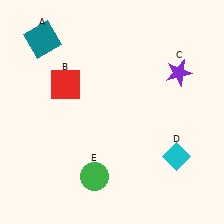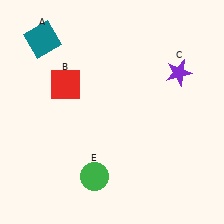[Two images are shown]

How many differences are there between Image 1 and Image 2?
There is 1 difference between the two images.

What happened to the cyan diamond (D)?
The cyan diamond (D) was removed in Image 2. It was in the bottom-right area of Image 1.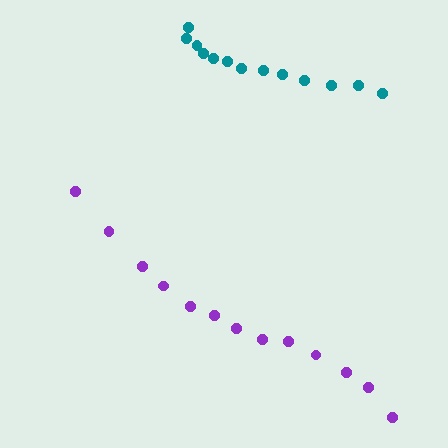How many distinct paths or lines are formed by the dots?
There are 2 distinct paths.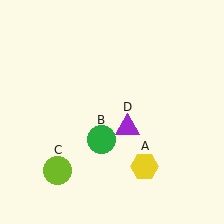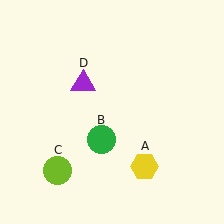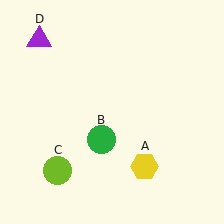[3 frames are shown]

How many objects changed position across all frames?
1 object changed position: purple triangle (object D).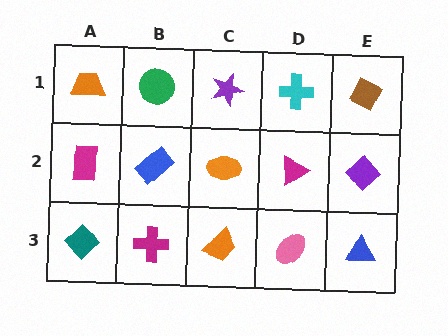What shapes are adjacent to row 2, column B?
A green circle (row 1, column B), a magenta cross (row 3, column B), a magenta rectangle (row 2, column A), an orange ellipse (row 2, column C).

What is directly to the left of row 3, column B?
A teal diamond.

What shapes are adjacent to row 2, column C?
A purple star (row 1, column C), an orange trapezoid (row 3, column C), a blue rectangle (row 2, column B), a magenta triangle (row 2, column D).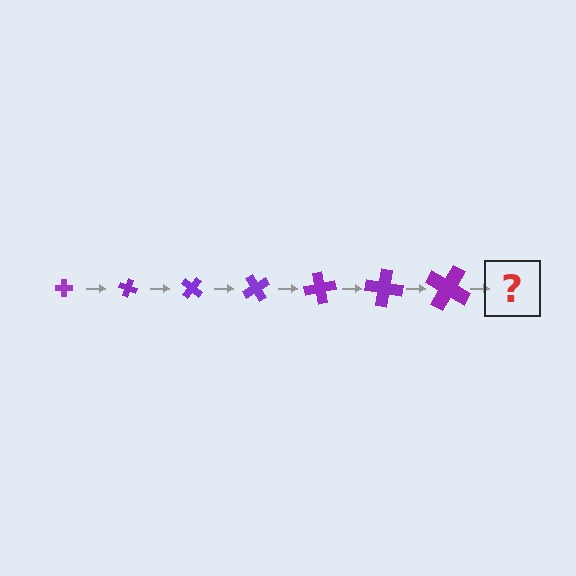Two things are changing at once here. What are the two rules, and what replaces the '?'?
The two rules are that the cross grows larger each step and it rotates 20 degrees each step. The '?' should be a cross, larger than the previous one and rotated 140 degrees from the start.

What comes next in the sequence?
The next element should be a cross, larger than the previous one and rotated 140 degrees from the start.